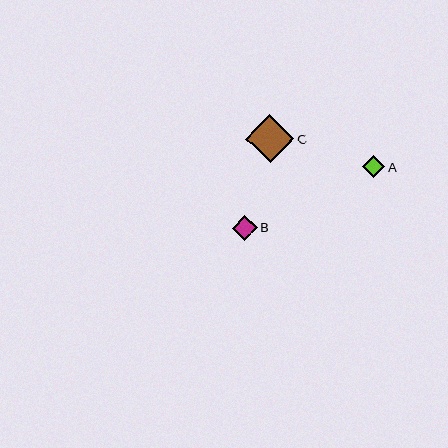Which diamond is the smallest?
Diamond A is the smallest with a size of approximately 22 pixels.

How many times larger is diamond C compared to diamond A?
Diamond C is approximately 2.2 times the size of diamond A.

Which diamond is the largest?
Diamond C is the largest with a size of approximately 48 pixels.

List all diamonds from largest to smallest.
From largest to smallest: C, B, A.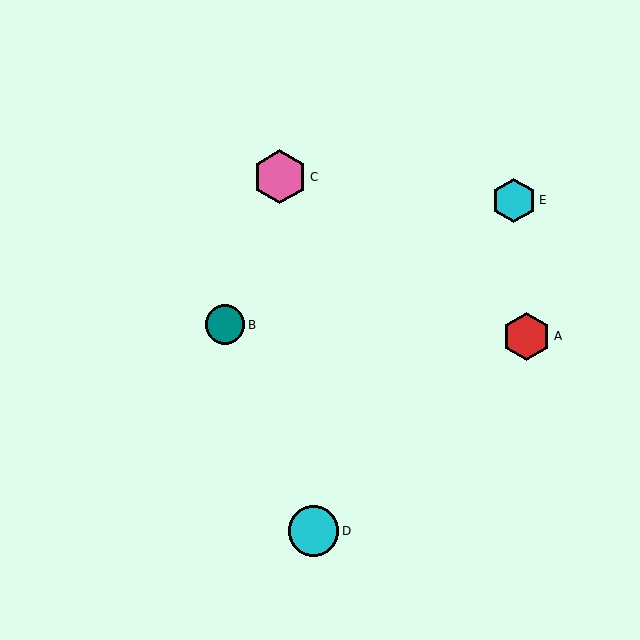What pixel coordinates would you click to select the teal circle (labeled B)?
Click at (225, 325) to select the teal circle B.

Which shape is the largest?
The pink hexagon (labeled C) is the largest.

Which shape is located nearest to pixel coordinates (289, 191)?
The pink hexagon (labeled C) at (280, 177) is nearest to that location.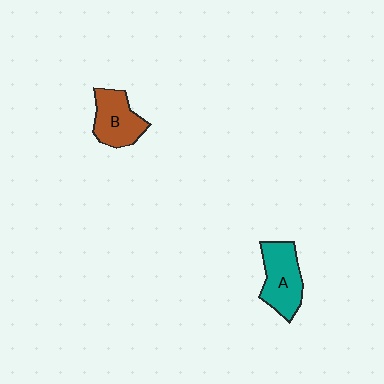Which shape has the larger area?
Shape A (teal).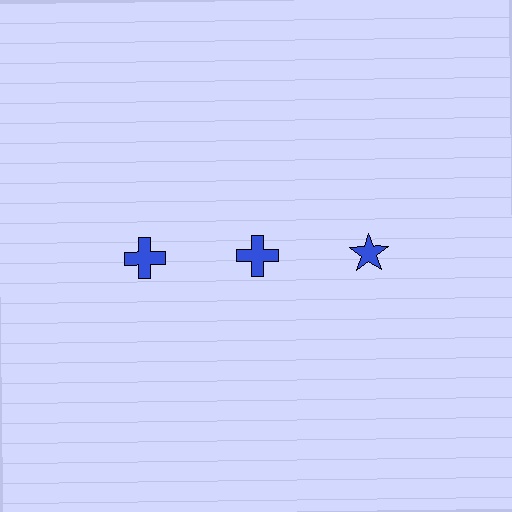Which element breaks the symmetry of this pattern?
The blue star in the top row, center column breaks the symmetry. All other shapes are blue crosses.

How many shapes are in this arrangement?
There are 3 shapes arranged in a grid pattern.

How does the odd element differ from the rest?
It has a different shape: star instead of cross.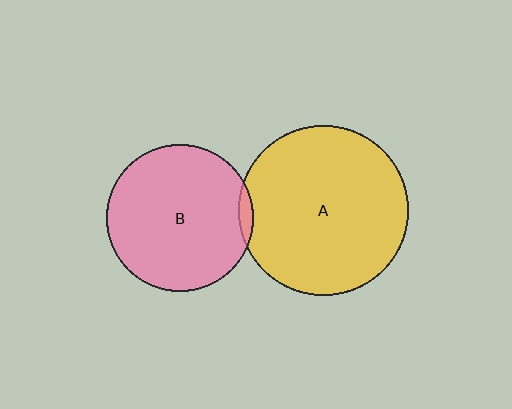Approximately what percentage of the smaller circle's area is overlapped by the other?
Approximately 5%.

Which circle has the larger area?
Circle A (yellow).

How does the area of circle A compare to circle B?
Approximately 1.3 times.